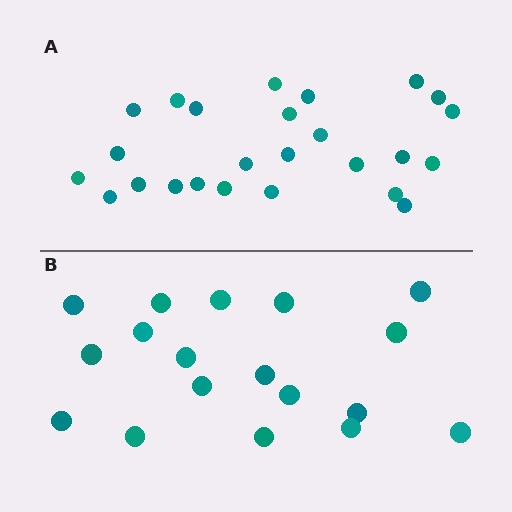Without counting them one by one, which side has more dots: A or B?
Region A (the top region) has more dots.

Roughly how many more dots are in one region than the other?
Region A has roughly 8 or so more dots than region B.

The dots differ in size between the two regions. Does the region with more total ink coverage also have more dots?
No. Region B has more total ink coverage because its dots are larger, but region A actually contains more individual dots. Total area can be misleading — the number of items is what matters here.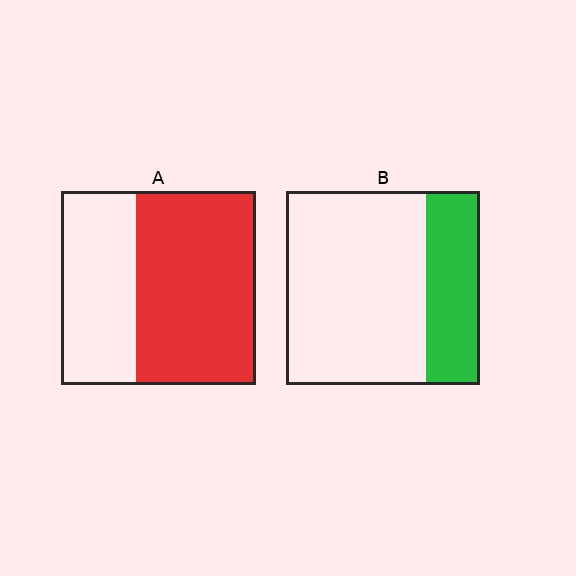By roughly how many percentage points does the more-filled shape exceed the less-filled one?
By roughly 35 percentage points (A over B).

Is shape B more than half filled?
No.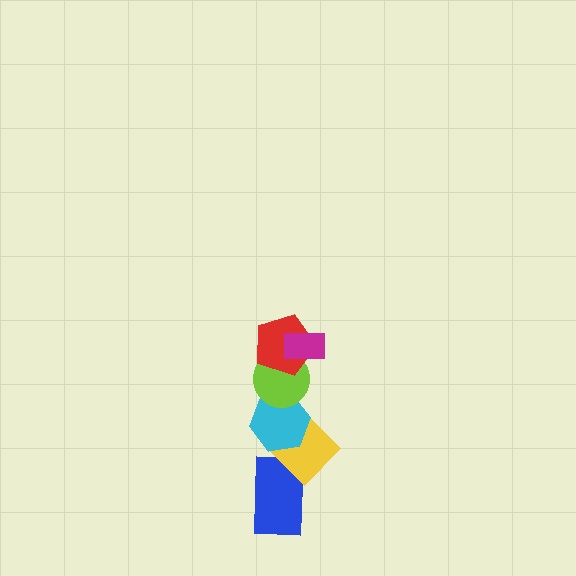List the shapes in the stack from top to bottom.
From top to bottom: the magenta rectangle, the red pentagon, the lime circle, the cyan hexagon, the yellow diamond, the blue rectangle.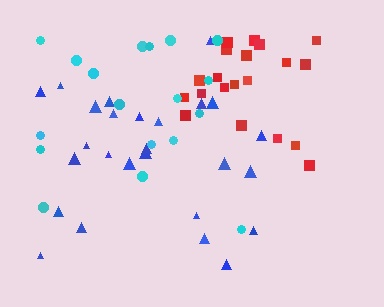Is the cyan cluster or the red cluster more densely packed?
Red.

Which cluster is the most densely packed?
Red.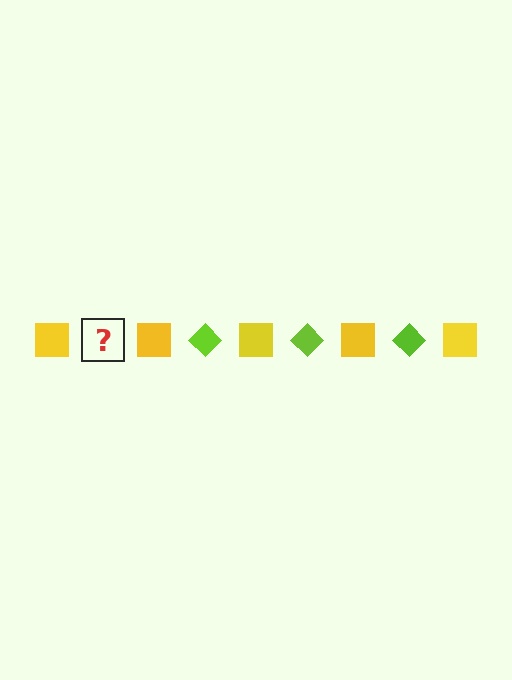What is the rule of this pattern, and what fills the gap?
The rule is that the pattern alternates between yellow square and lime diamond. The gap should be filled with a lime diamond.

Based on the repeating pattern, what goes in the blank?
The blank should be a lime diamond.